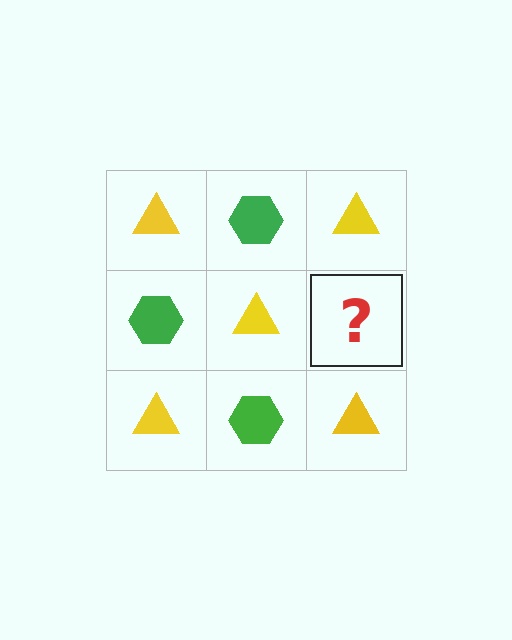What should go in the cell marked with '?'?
The missing cell should contain a green hexagon.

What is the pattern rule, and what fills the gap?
The rule is that it alternates yellow triangle and green hexagon in a checkerboard pattern. The gap should be filled with a green hexagon.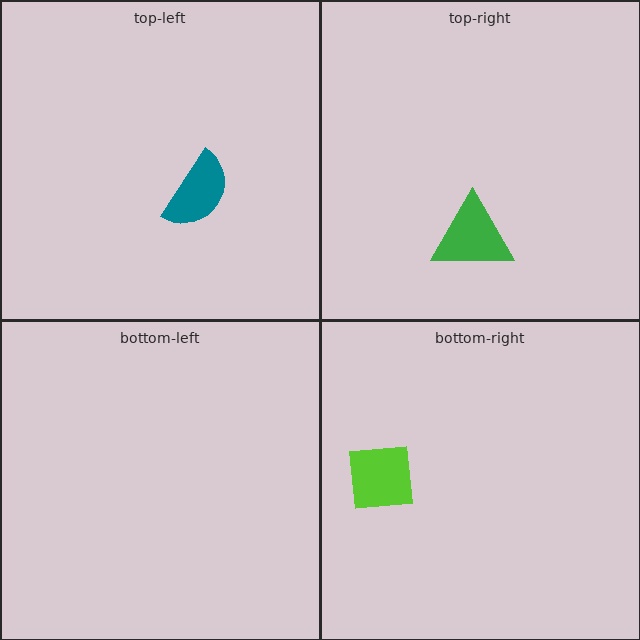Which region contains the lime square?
The bottom-right region.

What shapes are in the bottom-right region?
The lime square.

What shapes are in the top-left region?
The teal semicircle.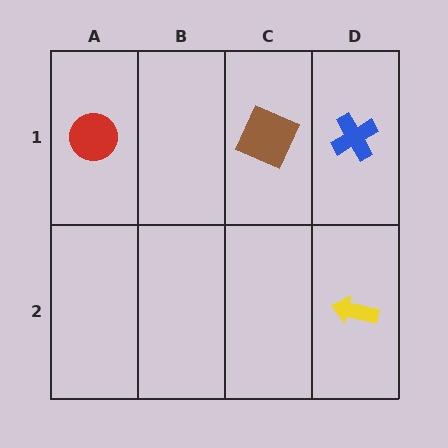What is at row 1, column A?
A red circle.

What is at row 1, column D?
A blue cross.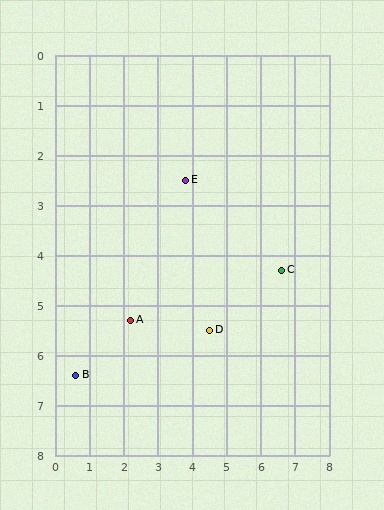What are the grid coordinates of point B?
Point B is at approximately (0.6, 6.4).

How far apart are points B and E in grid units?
Points B and E are about 5.0 grid units apart.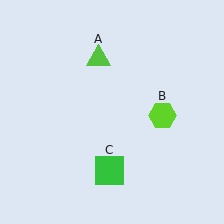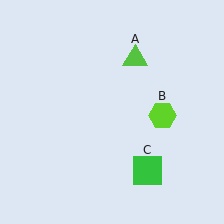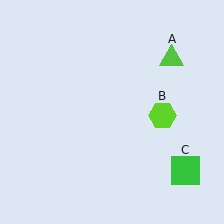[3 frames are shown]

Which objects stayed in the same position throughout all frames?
Lime hexagon (object B) remained stationary.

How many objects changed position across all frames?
2 objects changed position: lime triangle (object A), green square (object C).